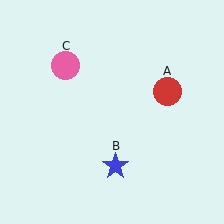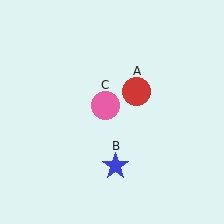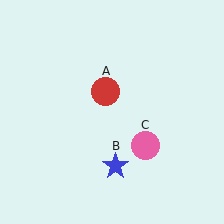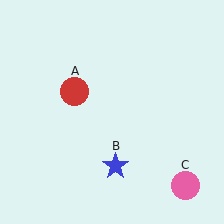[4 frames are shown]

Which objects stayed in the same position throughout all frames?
Blue star (object B) remained stationary.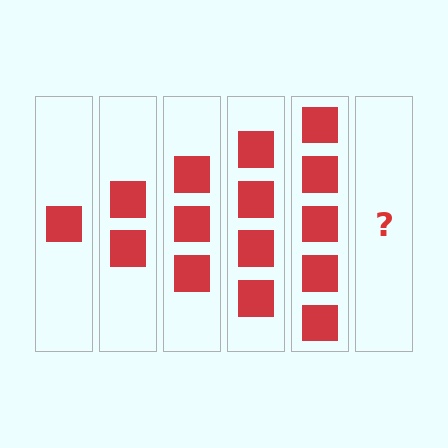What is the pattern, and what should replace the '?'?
The pattern is that each step adds one more square. The '?' should be 6 squares.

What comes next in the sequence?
The next element should be 6 squares.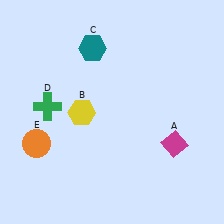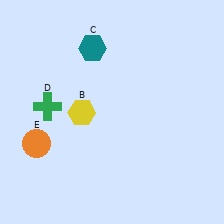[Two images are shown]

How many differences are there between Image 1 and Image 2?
There is 1 difference between the two images.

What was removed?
The magenta diamond (A) was removed in Image 2.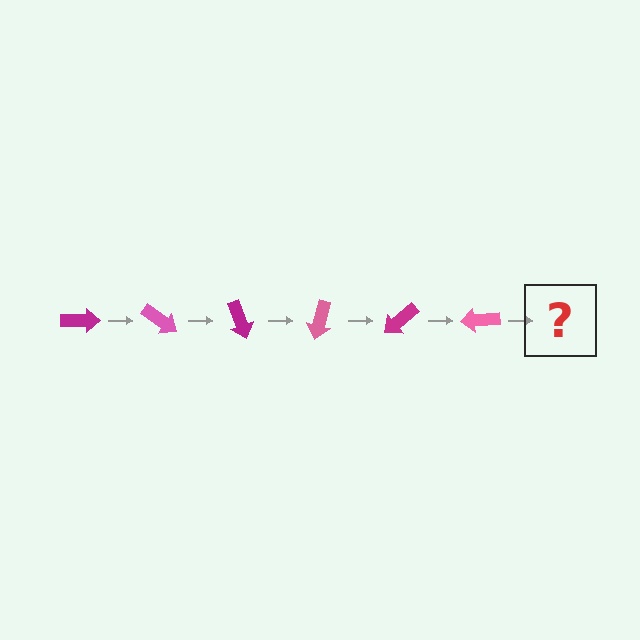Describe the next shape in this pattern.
It should be a magenta arrow, rotated 210 degrees from the start.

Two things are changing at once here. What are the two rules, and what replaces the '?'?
The two rules are that it rotates 35 degrees each step and the color cycles through magenta and pink. The '?' should be a magenta arrow, rotated 210 degrees from the start.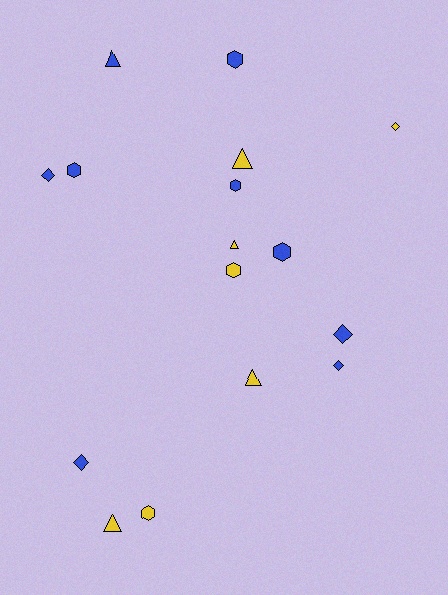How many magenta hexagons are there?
There are no magenta hexagons.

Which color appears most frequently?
Blue, with 9 objects.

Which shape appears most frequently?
Hexagon, with 6 objects.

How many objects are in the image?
There are 16 objects.